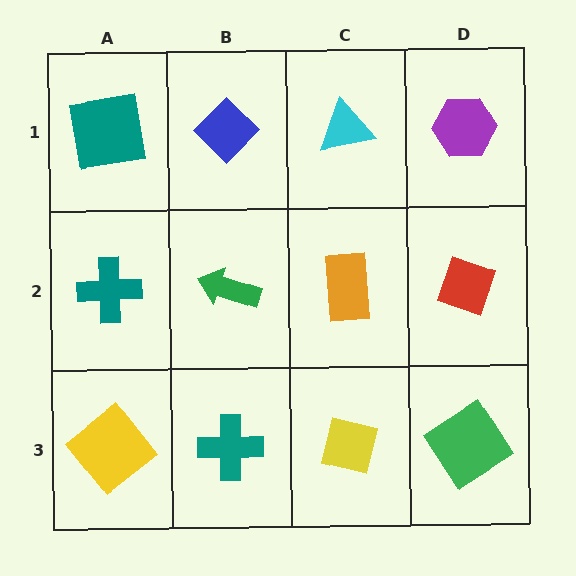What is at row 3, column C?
A yellow square.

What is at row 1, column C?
A cyan triangle.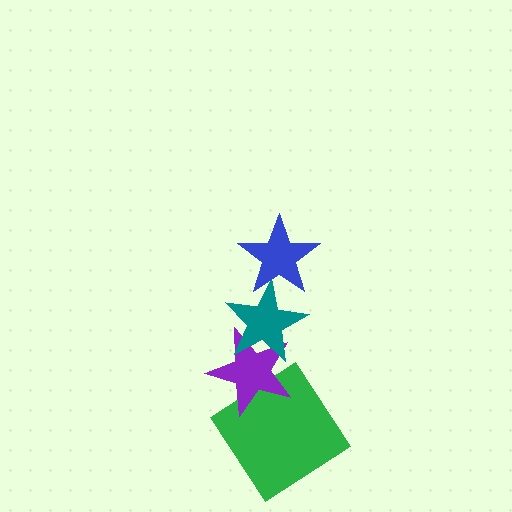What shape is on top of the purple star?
The teal star is on top of the purple star.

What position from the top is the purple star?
The purple star is 3rd from the top.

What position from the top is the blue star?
The blue star is 1st from the top.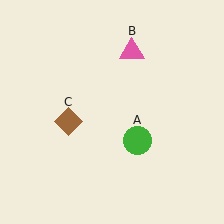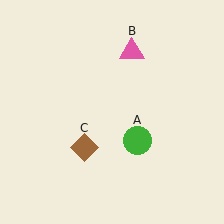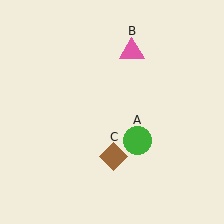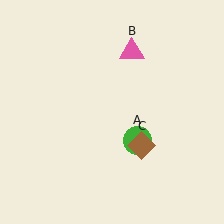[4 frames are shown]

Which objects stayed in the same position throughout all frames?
Green circle (object A) and pink triangle (object B) remained stationary.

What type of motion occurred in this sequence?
The brown diamond (object C) rotated counterclockwise around the center of the scene.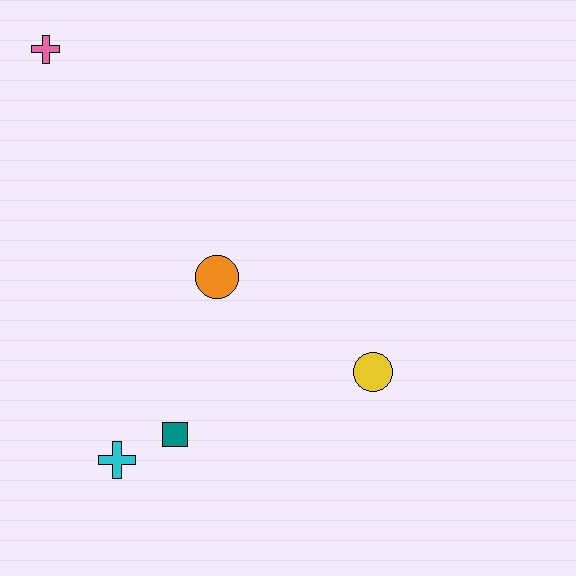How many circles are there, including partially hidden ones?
There are 2 circles.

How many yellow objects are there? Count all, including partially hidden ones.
There is 1 yellow object.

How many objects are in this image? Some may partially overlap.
There are 5 objects.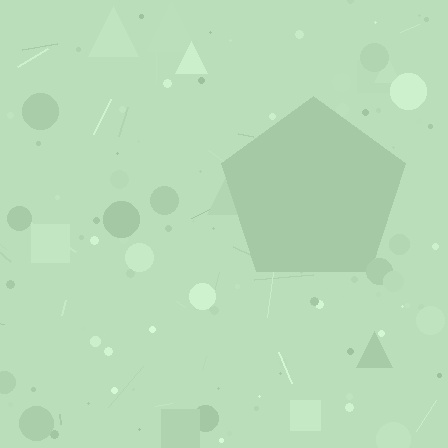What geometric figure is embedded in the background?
A pentagon is embedded in the background.